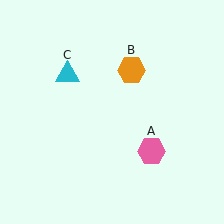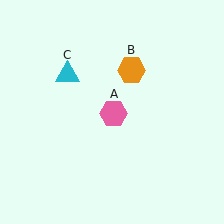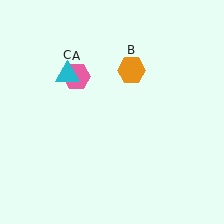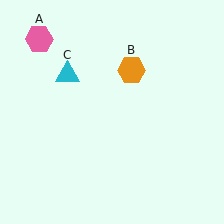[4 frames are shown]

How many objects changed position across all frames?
1 object changed position: pink hexagon (object A).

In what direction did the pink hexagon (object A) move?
The pink hexagon (object A) moved up and to the left.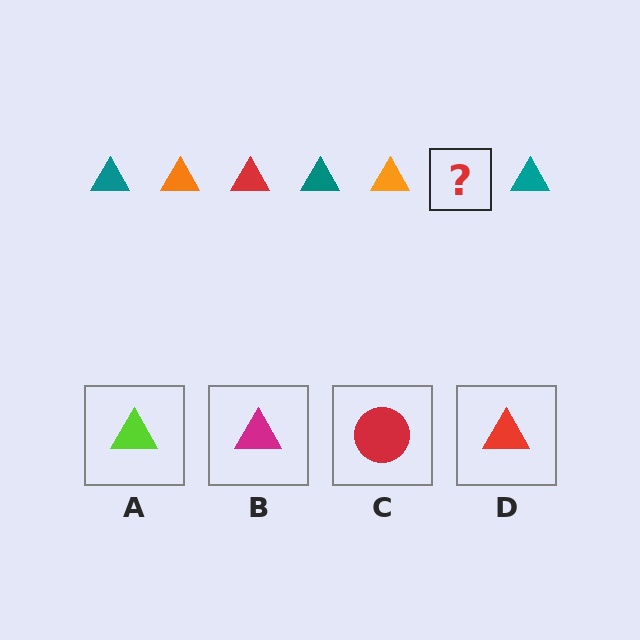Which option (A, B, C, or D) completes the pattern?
D.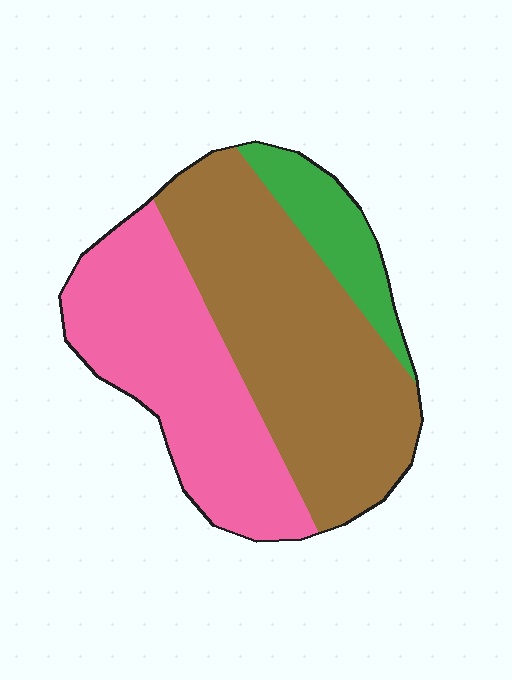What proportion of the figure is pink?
Pink covers 39% of the figure.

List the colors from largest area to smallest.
From largest to smallest: brown, pink, green.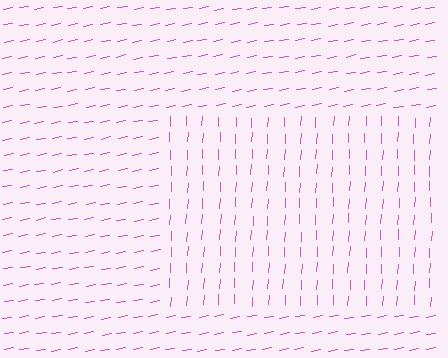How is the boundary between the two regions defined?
The boundary is defined purely by a change in line orientation (approximately 77 degrees difference). All lines are the same color and thickness.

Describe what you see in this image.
The image is filled with small pink line segments. A rectangle region in the image has lines oriented differently from the surrounding lines, creating a visible texture boundary.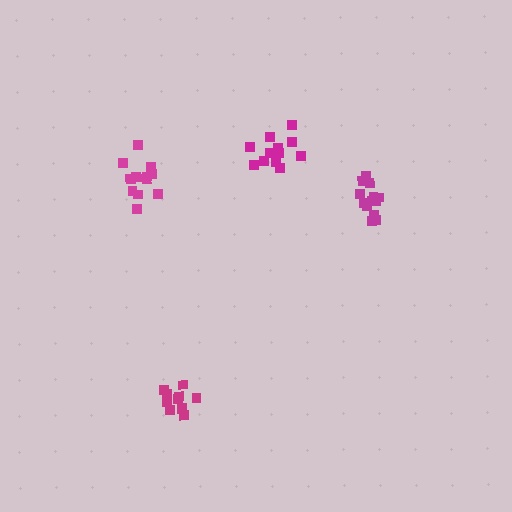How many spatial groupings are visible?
There are 4 spatial groupings.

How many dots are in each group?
Group 1: 12 dots, Group 2: 10 dots, Group 3: 13 dots, Group 4: 12 dots (47 total).